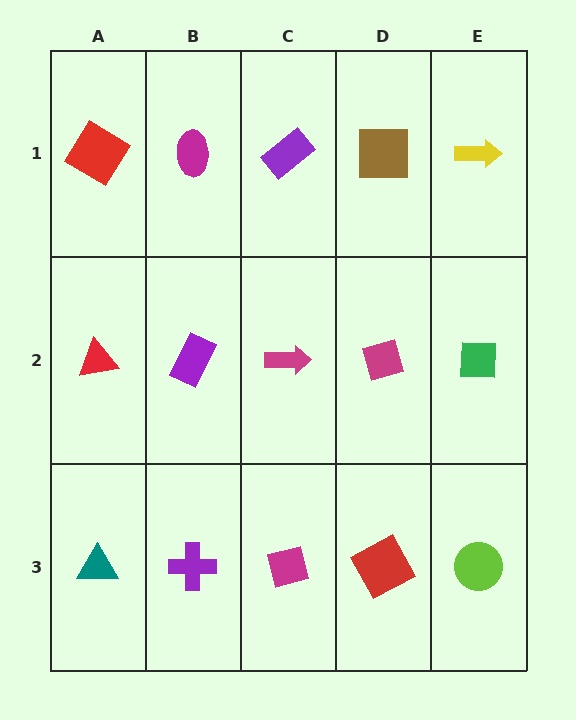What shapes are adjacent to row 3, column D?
A magenta diamond (row 2, column D), a magenta square (row 3, column C), a lime circle (row 3, column E).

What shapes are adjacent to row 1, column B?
A purple rectangle (row 2, column B), a red diamond (row 1, column A), a purple rectangle (row 1, column C).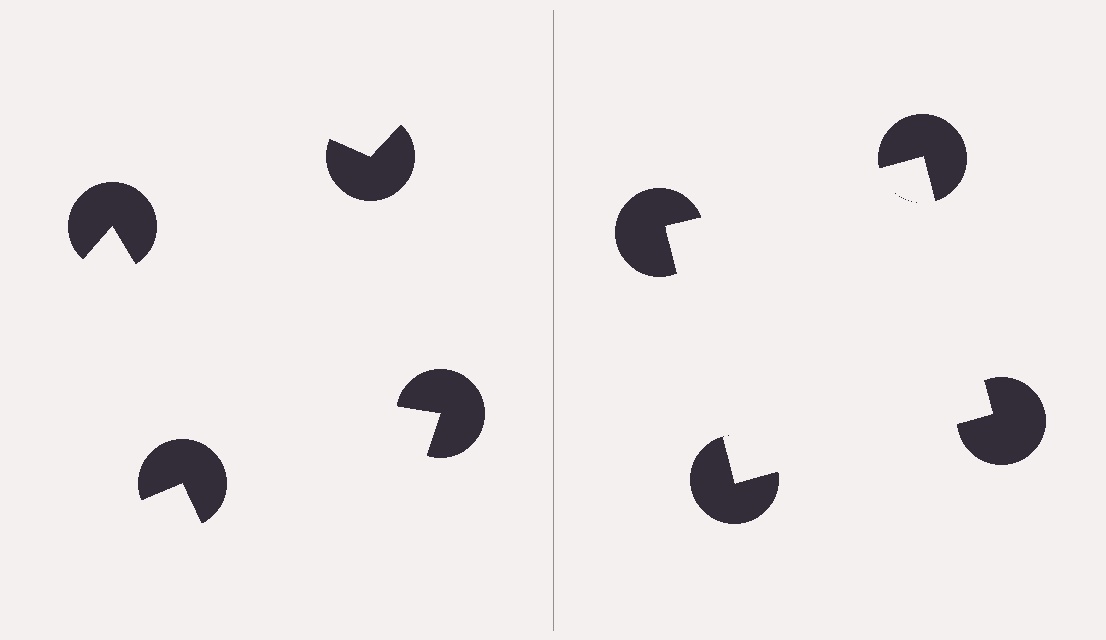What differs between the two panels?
The pac-man discs are positioned identically on both sides; only the wedge orientations differ. On the right they align to a square; on the left they are misaligned.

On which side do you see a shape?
An illusory square appears on the right side. On the left side the wedge cuts are rotated, so no coherent shape forms.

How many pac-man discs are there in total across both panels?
8 — 4 on each side.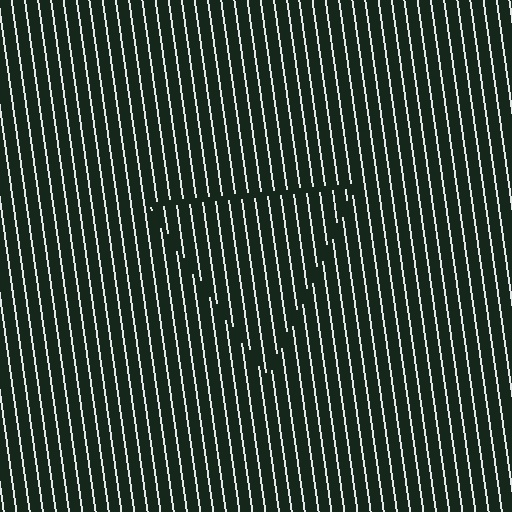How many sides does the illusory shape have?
3 sides — the line-ends trace a triangle.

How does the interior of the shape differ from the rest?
The interior of the shape contains the same grating, shifted by half a period — the contour is defined by the phase discontinuity where line-ends from the inner and outer gratings abut.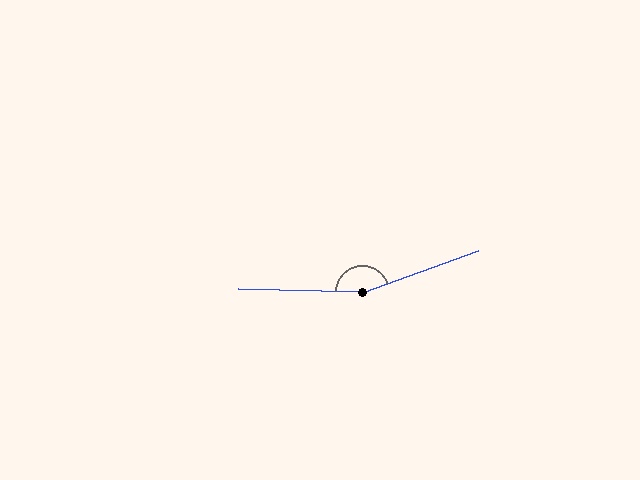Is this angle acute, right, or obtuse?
It is obtuse.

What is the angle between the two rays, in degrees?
Approximately 159 degrees.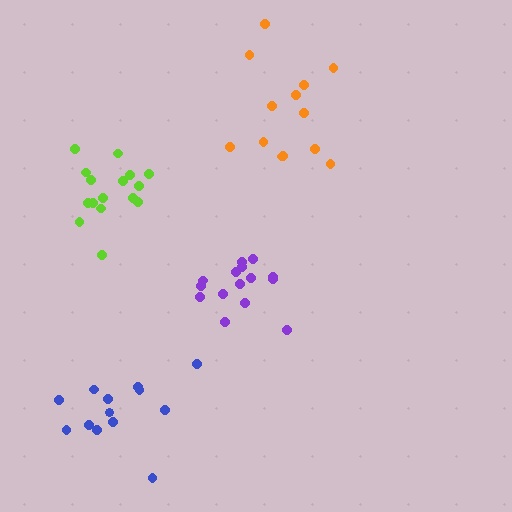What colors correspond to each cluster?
The clusters are colored: orange, purple, blue, lime.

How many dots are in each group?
Group 1: 13 dots, Group 2: 15 dots, Group 3: 13 dots, Group 4: 16 dots (57 total).